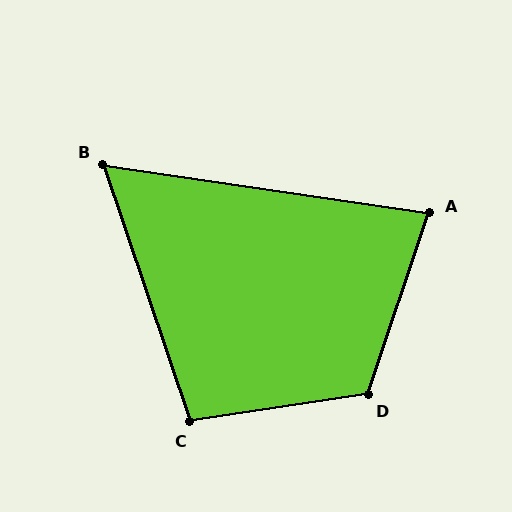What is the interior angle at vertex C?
Approximately 100 degrees (obtuse).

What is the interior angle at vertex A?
Approximately 80 degrees (acute).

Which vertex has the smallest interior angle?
B, at approximately 63 degrees.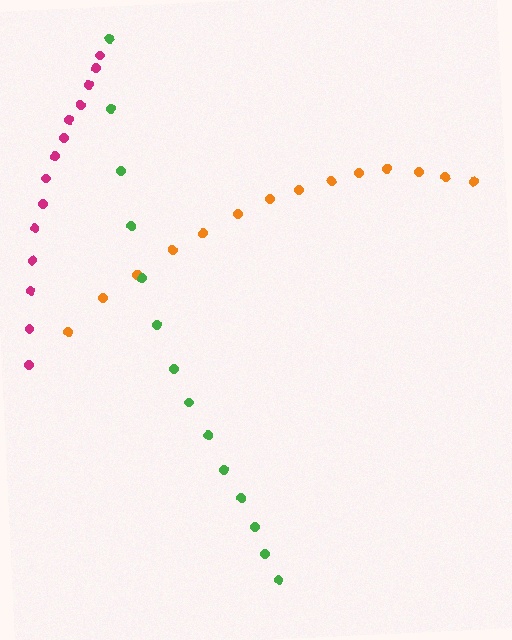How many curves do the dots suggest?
There are 3 distinct paths.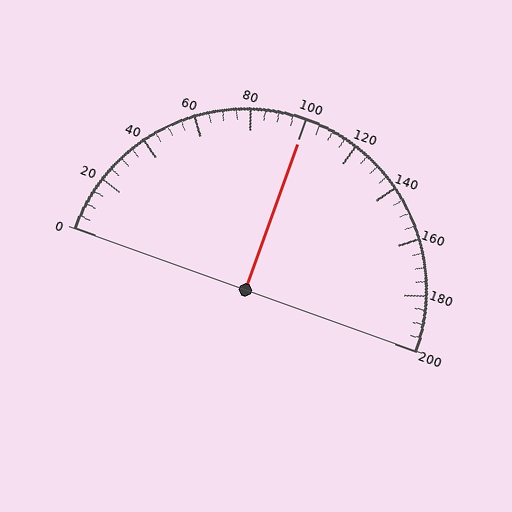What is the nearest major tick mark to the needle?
The nearest major tick mark is 100.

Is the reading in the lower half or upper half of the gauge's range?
The reading is in the upper half of the range (0 to 200).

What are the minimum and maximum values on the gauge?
The gauge ranges from 0 to 200.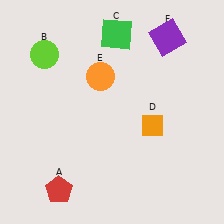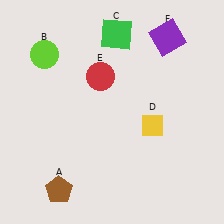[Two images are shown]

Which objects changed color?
A changed from red to brown. D changed from orange to yellow. E changed from orange to red.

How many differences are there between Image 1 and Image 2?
There are 3 differences between the two images.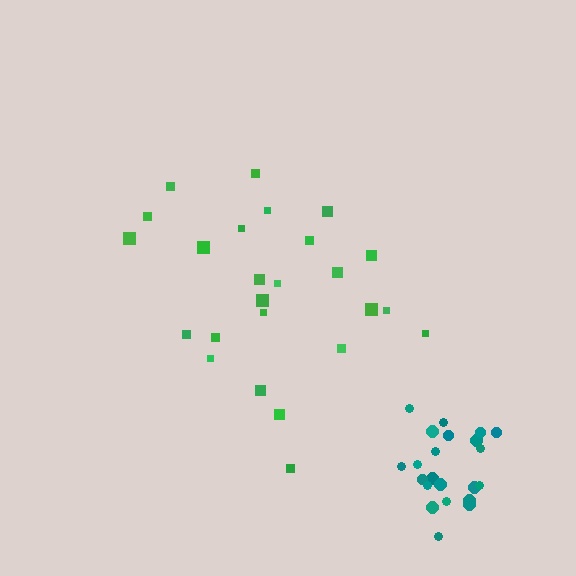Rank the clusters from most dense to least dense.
teal, green.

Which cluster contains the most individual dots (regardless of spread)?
Green (26).